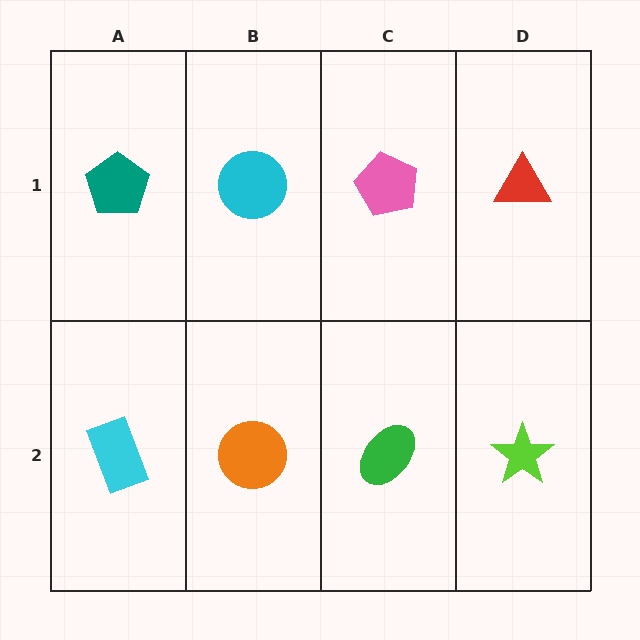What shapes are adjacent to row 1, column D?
A lime star (row 2, column D), a pink pentagon (row 1, column C).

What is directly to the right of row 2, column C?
A lime star.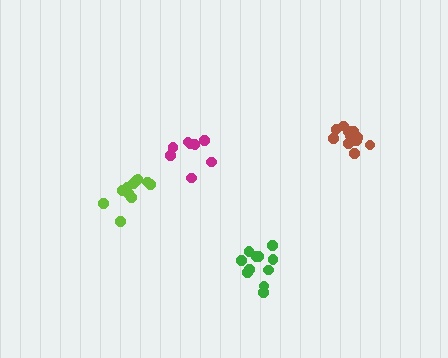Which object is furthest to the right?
The brown cluster is rightmost.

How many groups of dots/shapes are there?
There are 4 groups.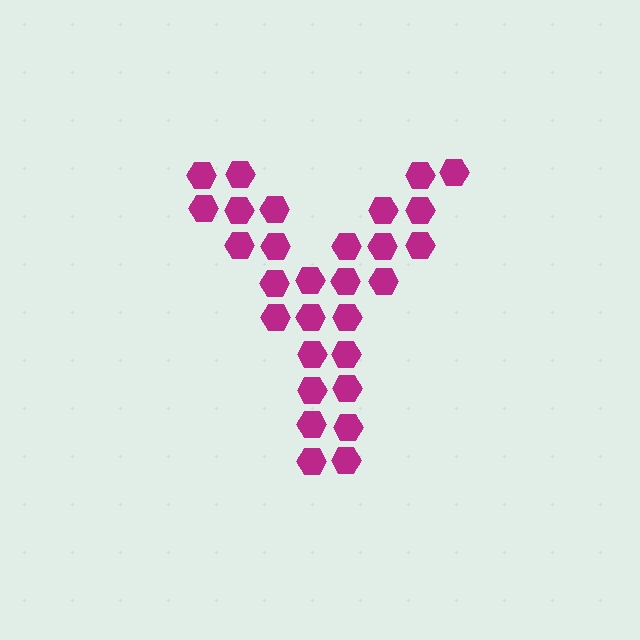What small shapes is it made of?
It is made of small hexagons.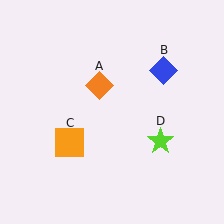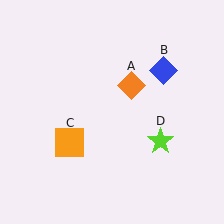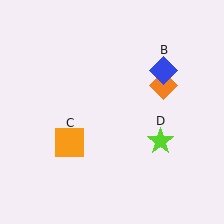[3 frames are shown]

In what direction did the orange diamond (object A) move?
The orange diamond (object A) moved right.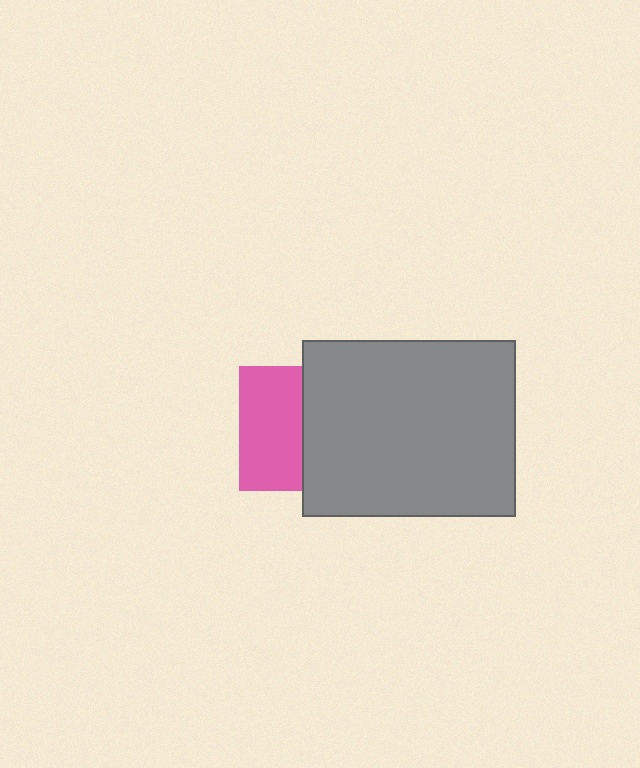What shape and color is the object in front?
The object in front is a gray rectangle.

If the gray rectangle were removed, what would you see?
You would see the complete pink square.